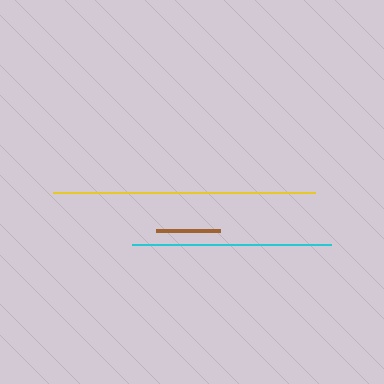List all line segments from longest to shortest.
From longest to shortest: yellow, cyan, brown.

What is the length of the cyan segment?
The cyan segment is approximately 199 pixels long.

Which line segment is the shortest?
The brown line is the shortest at approximately 64 pixels.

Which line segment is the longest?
The yellow line is the longest at approximately 263 pixels.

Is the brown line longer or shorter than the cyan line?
The cyan line is longer than the brown line.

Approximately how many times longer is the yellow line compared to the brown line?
The yellow line is approximately 4.1 times the length of the brown line.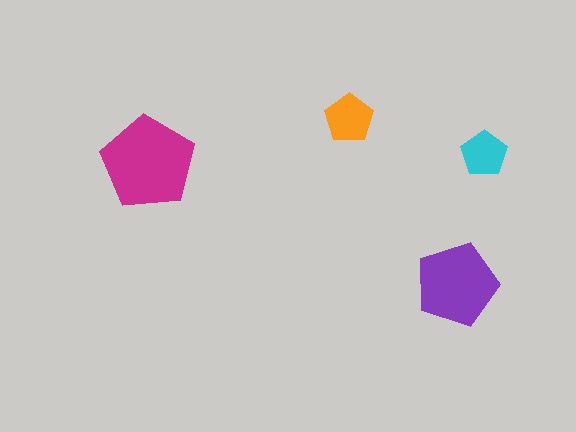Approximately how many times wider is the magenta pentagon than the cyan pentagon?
About 2 times wider.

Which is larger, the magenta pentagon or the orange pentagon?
The magenta one.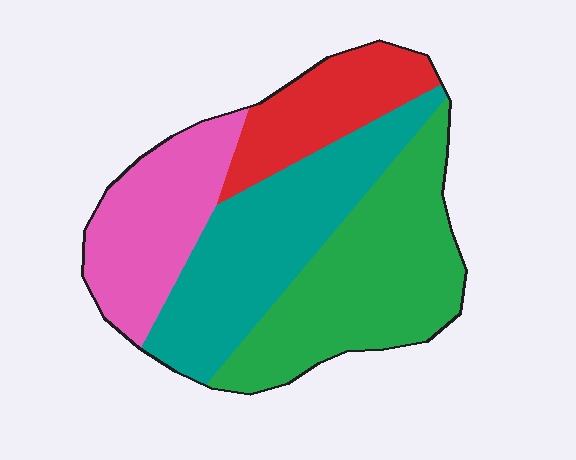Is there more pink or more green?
Green.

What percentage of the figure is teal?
Teal takes up about one third (1/3) of the figure.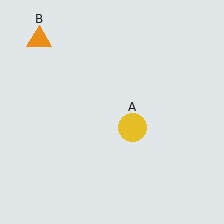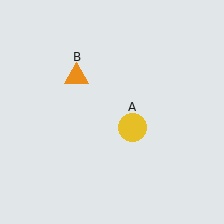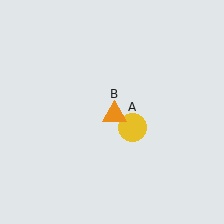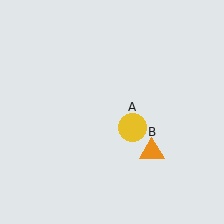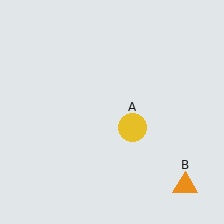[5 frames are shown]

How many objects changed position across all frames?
1 object changed position: orange triangle (object B).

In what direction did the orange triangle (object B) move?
The orange triangle (object B) moved down and to the right.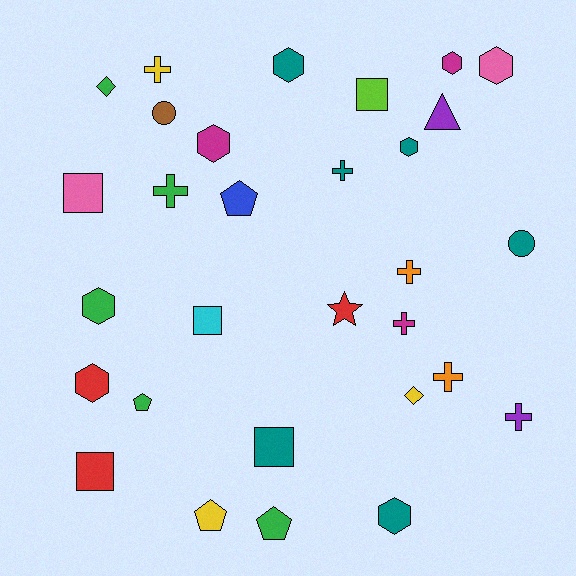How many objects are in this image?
There are 30 objects.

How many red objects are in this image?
There are 3 red objects.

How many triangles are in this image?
There is 1 triangle.